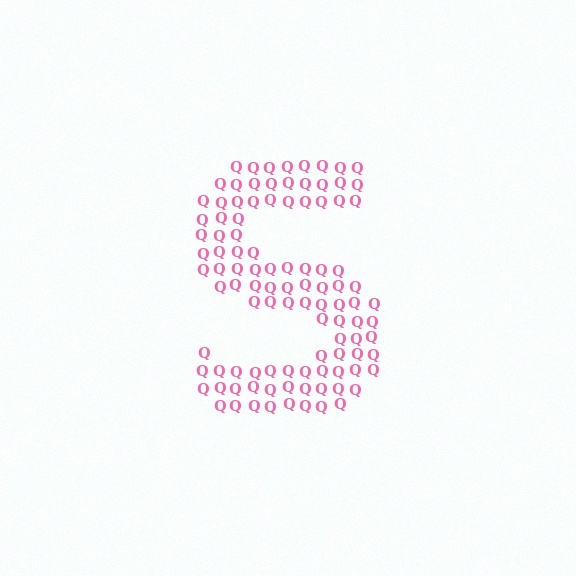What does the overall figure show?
The overall figure shows the letter S.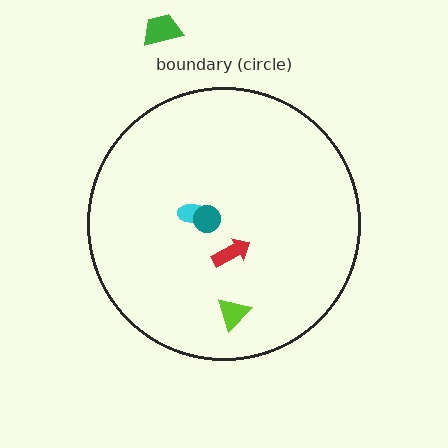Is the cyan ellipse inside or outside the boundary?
Inside.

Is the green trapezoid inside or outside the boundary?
Outside.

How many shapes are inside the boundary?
4 inside, 1 outside.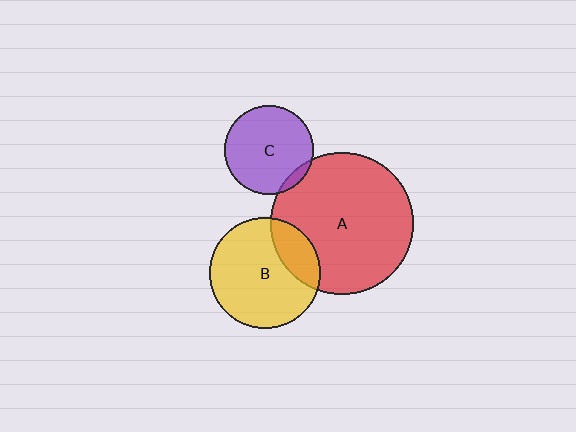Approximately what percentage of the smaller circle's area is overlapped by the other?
Approximately 5%.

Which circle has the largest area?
Circle A (red).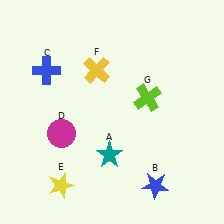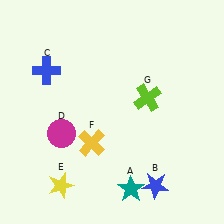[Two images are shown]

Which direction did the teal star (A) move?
The teal star (A) moved down.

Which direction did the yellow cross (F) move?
The yellow cross (F) moved down.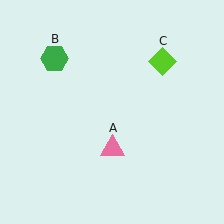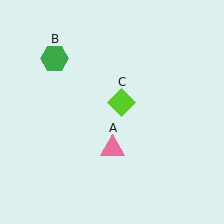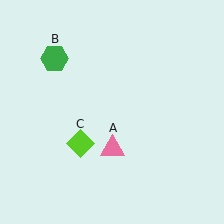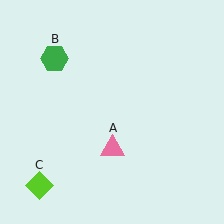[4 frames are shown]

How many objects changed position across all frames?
1 object changed position: lime diamond (object C).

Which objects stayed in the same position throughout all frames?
Pink triangle (object A) and green hexagon (object B) remained stationary.